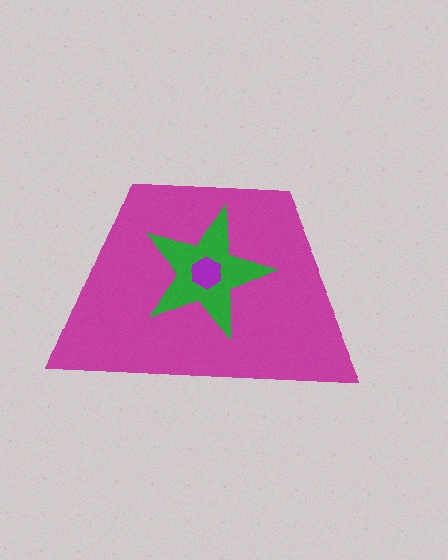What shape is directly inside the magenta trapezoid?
The green star.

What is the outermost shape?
The magenta trapezoid.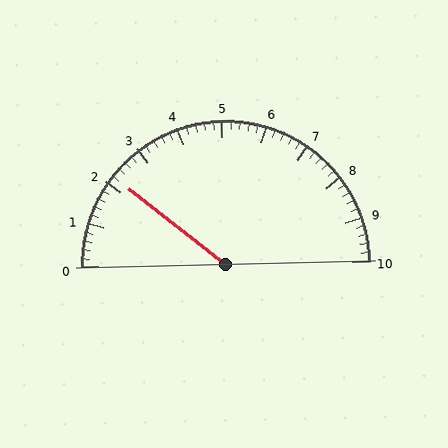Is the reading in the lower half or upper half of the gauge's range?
The reading is in the lower half of the range (0 to 10).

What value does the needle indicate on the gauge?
The needle indicates approximately 2.2.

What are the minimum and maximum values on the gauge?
The gauge ranges from 0 to 10.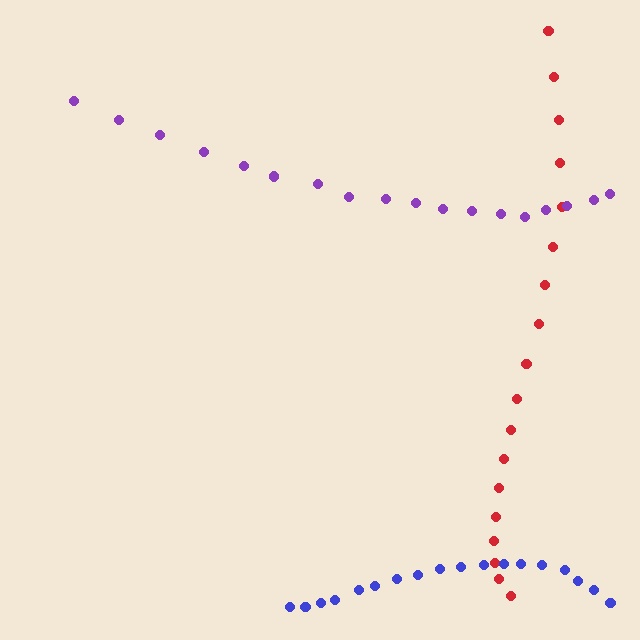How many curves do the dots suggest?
There are 3 distinct paths.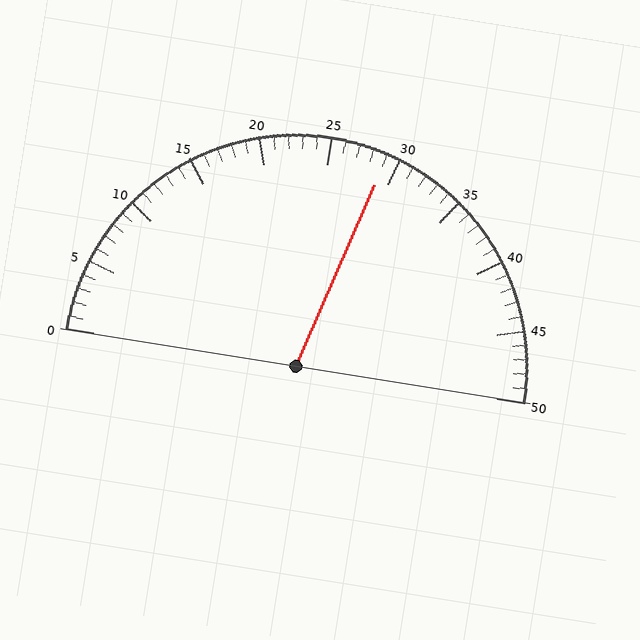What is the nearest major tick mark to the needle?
The nearest major tick mark is 30.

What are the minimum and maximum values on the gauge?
The gauge ranges from 0 to 50.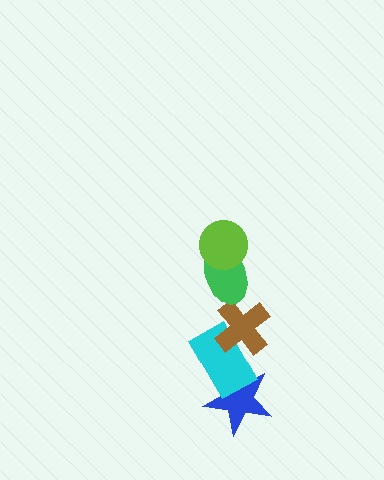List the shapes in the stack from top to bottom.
From top to bottom: the lime circle, the green ellipse, the brown cross, the cyan rectangle, the blue star.